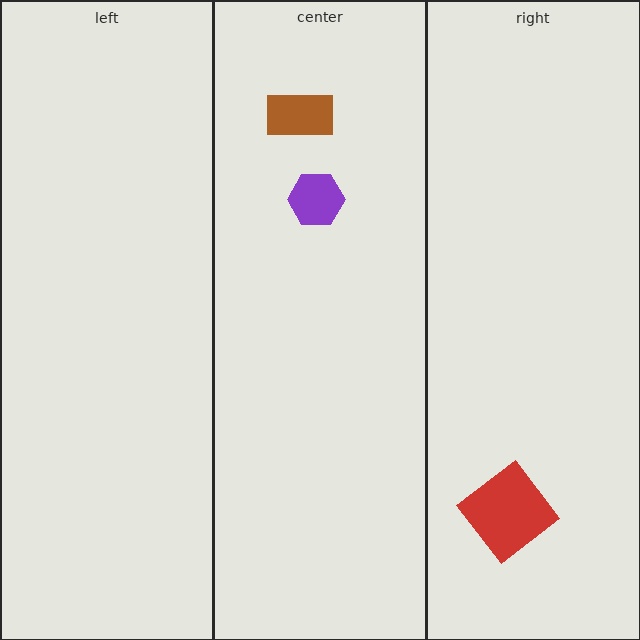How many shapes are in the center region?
2.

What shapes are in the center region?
The purple hexagon, the brown rectangle.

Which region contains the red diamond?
The right region.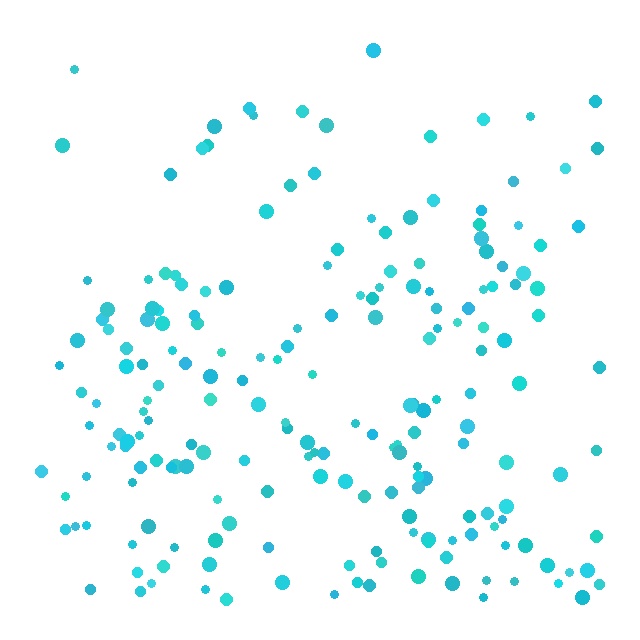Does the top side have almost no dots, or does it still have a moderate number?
Still a moderate number, just noticeably fewer than the bottom.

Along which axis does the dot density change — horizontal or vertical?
Vertical.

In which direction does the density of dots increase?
From top to bottom, with the bottom side densest.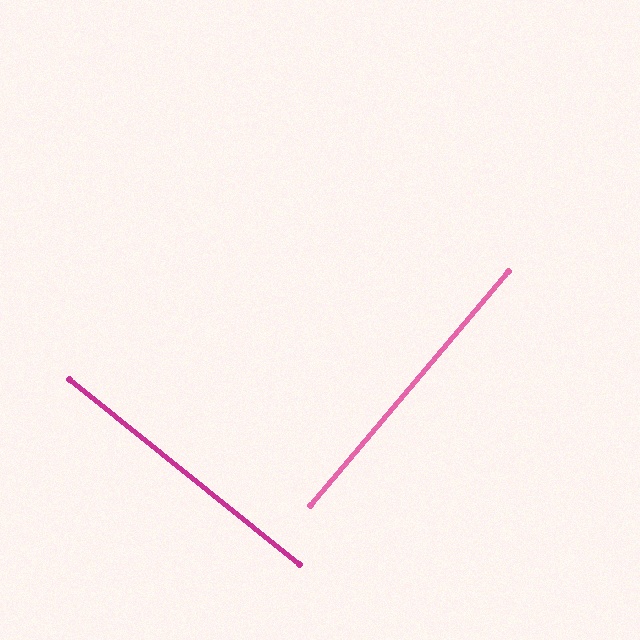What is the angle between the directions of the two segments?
Approximately 89 degrees.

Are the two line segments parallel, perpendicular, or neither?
Perpendicular — they meet at approximately 89°.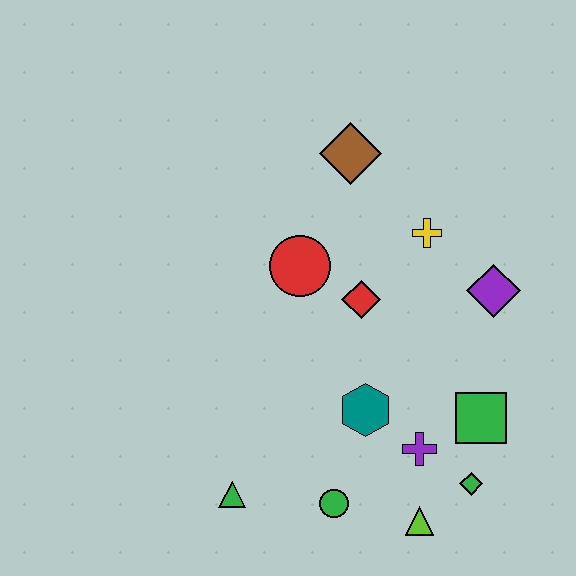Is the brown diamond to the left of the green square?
Yes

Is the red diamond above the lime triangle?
Yes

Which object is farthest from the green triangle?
The brown diamond is farthest from the green triangle.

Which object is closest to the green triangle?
The green circle is closest to the green triangle.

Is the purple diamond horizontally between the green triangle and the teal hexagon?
No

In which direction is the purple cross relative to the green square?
The purple cross is to the left of the green square.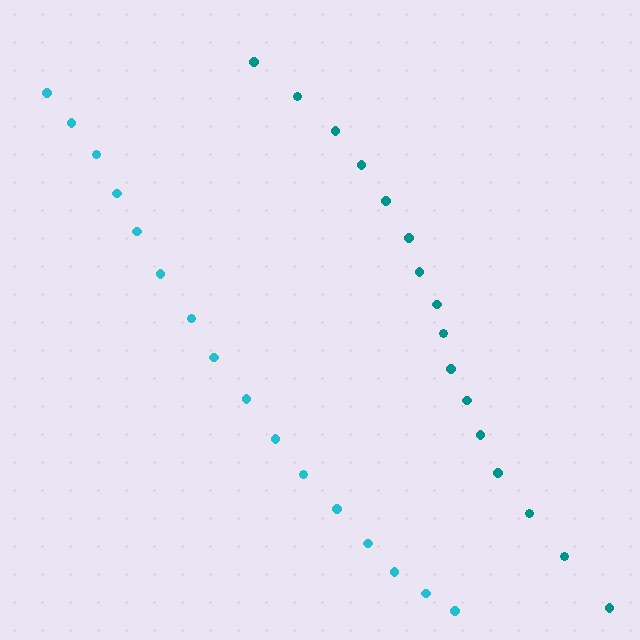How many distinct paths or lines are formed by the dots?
There are 2 distinct paths.